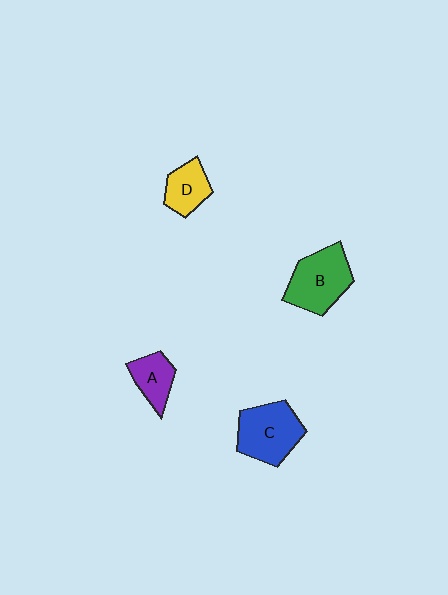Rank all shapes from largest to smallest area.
From largest to smallest: C (blue), B (green), D (yellow), A (purple).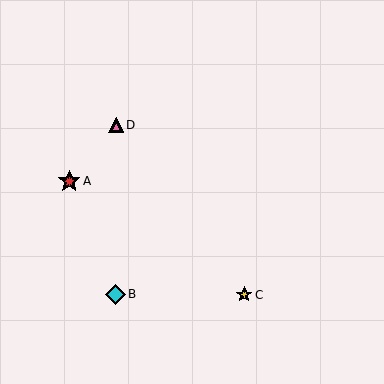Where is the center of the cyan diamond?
The center of the cyan diamond is at (115, 294).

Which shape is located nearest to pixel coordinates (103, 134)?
The pink triangle (labeled D) at (116, 125) is nearest to that location.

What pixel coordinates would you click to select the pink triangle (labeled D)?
Click at (116, 125) to select the pink triangle D.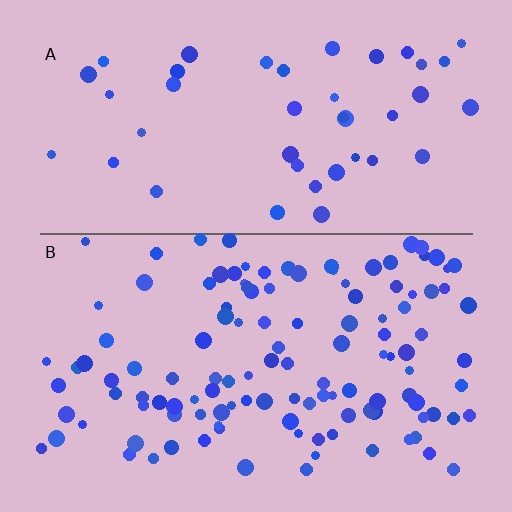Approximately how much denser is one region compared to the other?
Approximately 2.9× — region B over region A.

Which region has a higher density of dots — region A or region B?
B (the bottom).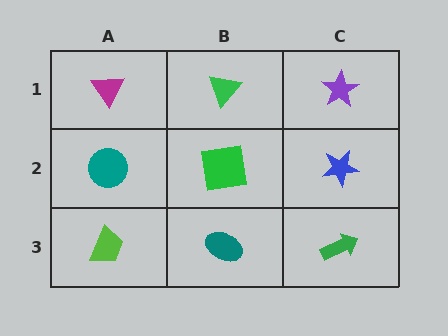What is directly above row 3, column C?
A blue star.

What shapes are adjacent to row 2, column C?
A purple star (row 1, column C), a green arrow (row 3, column C), a green square (row 2, column B).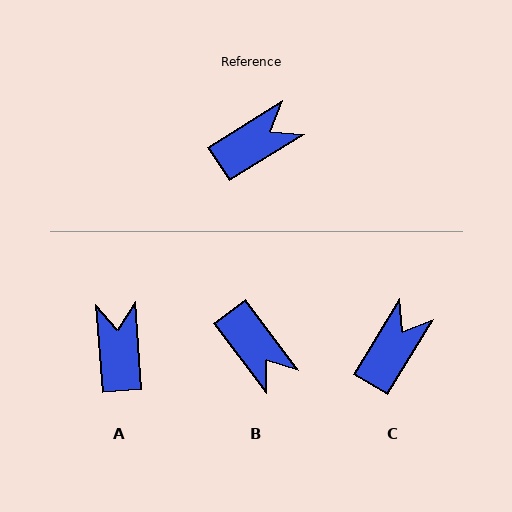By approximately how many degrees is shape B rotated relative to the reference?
Approximately 85 degrees clockwise.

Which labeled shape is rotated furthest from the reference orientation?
B, about 85 degrees away.